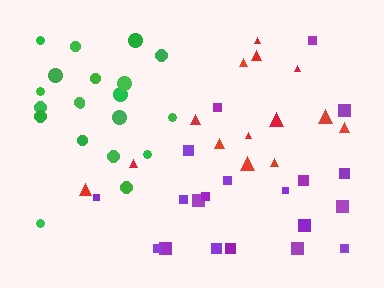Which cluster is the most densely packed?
Green.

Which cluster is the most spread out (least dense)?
Red.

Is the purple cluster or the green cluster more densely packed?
Green.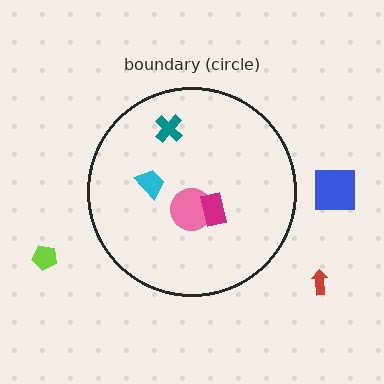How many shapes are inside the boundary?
4 inside, 3 outside.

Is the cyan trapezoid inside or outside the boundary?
Inside.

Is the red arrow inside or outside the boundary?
Outside.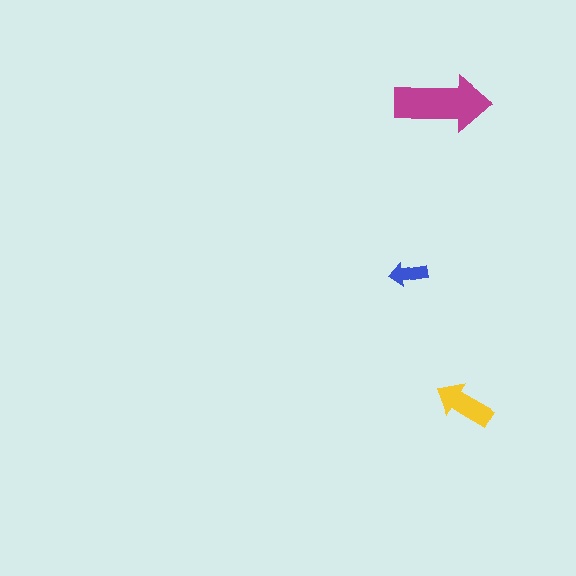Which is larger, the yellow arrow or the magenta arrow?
The magenta one.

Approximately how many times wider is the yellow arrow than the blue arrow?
About 1.5 times wider.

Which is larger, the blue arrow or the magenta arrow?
The magenta one.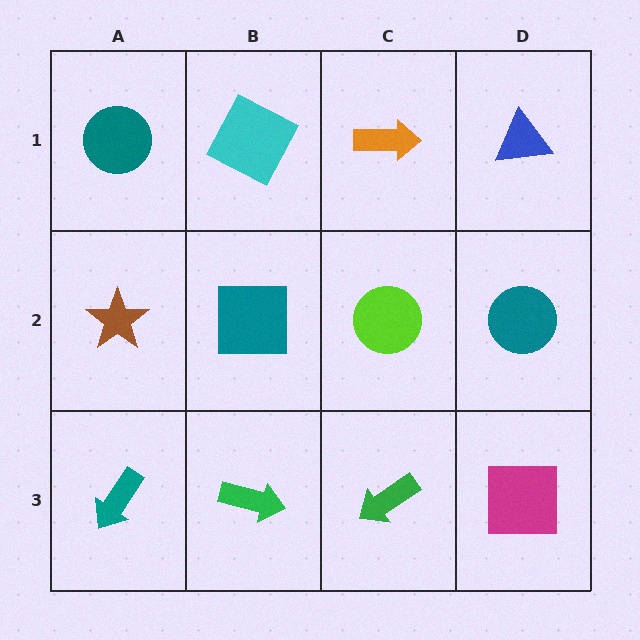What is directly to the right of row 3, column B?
A green arrow.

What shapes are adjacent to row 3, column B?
A teal square (row 2, column B), a teal arrow (row 3, column A), a green arrow (row 3, column C).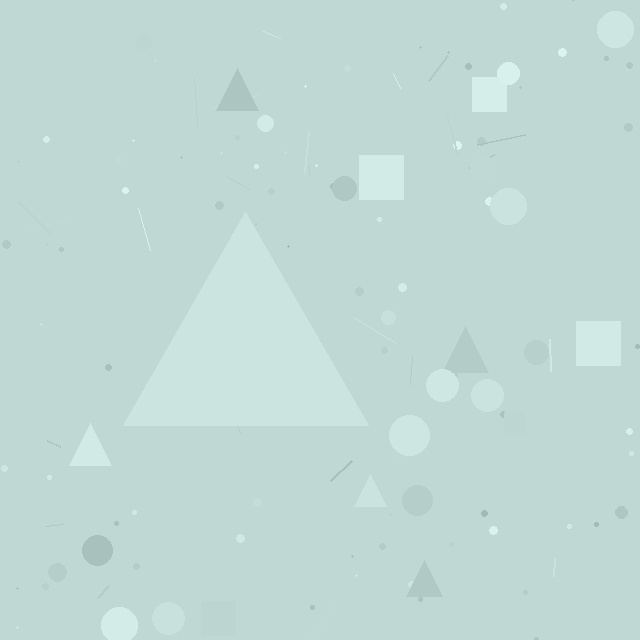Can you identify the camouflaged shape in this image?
The camouflaged shape is a triangle.